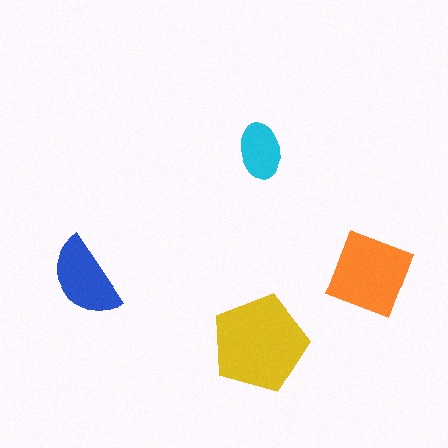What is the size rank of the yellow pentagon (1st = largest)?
1st.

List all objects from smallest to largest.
The cyan ellipse, the blue semicircle, the orange square, the yellow pentagon.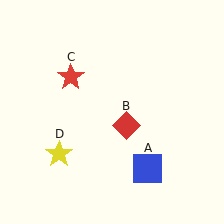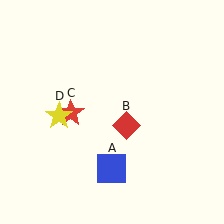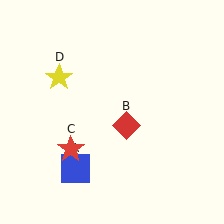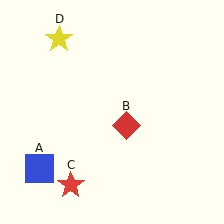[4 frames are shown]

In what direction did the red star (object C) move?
The red star (object C) moved down.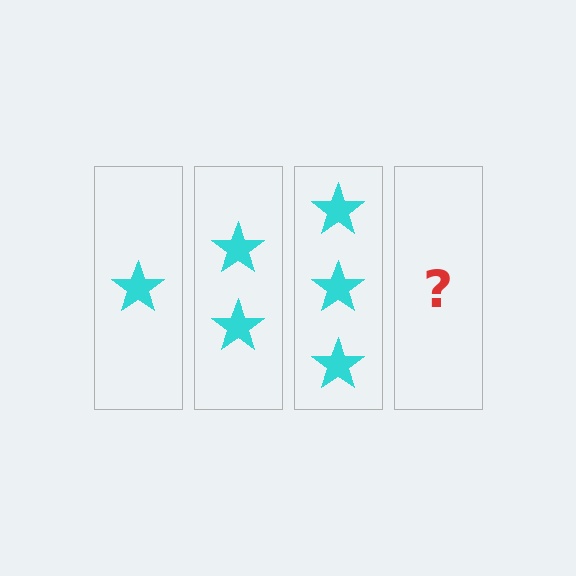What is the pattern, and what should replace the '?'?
The pattern is that each step adds one more star. The '?' should be 4 stars.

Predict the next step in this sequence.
The next step is 4 stars.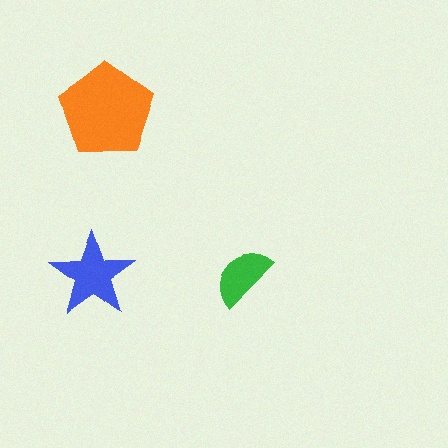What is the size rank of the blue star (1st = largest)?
2nd.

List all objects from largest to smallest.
The orange pentagon, the blue star, the green semicircle.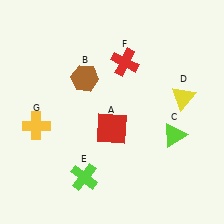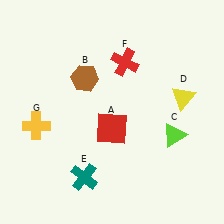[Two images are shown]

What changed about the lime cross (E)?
In Image 1, E is lime. In Image 2, it changed to teal.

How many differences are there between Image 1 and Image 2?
There is 1 difference between the two images.